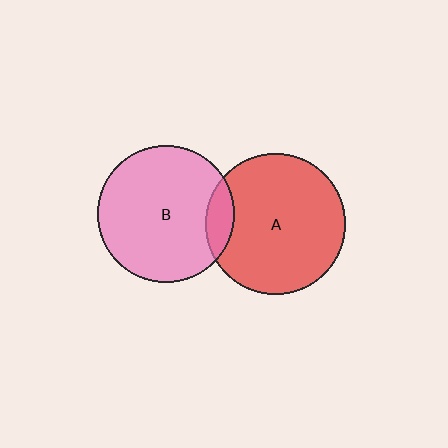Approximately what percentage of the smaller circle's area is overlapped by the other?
Approximately 10%.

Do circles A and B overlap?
Yes.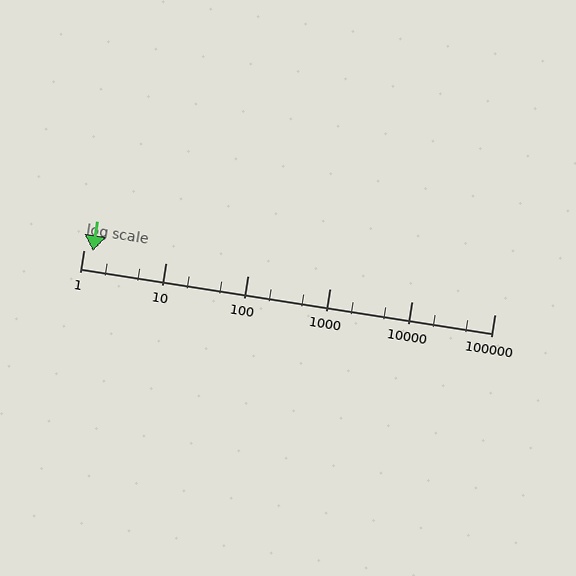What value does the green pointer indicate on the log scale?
The pointer indicates approximately 1.3.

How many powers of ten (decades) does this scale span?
The scale spans 5 decades, from 1 to 100000.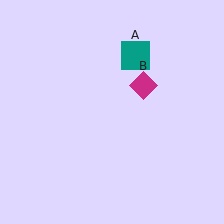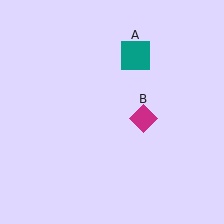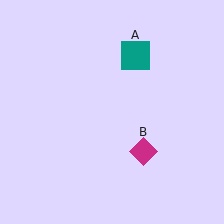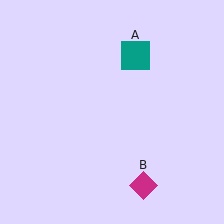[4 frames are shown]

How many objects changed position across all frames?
1 object changed position: magenta diamond (object B).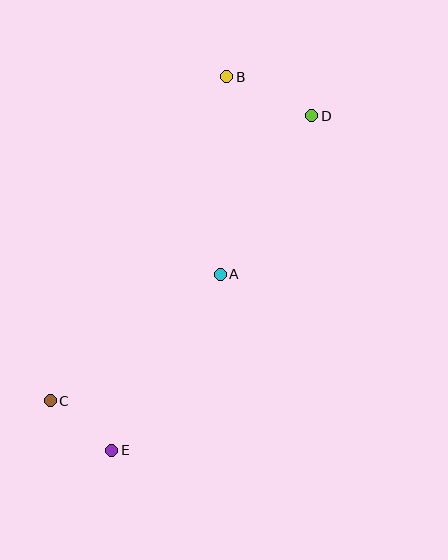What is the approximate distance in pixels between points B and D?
The distance between B and D is approximately 94 pixels.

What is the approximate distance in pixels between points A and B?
The distance between A and B is approximately 198 pixels.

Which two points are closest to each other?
Points C and E are closest to each other.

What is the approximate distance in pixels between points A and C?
The distance between A and C is approximately 212 pixels.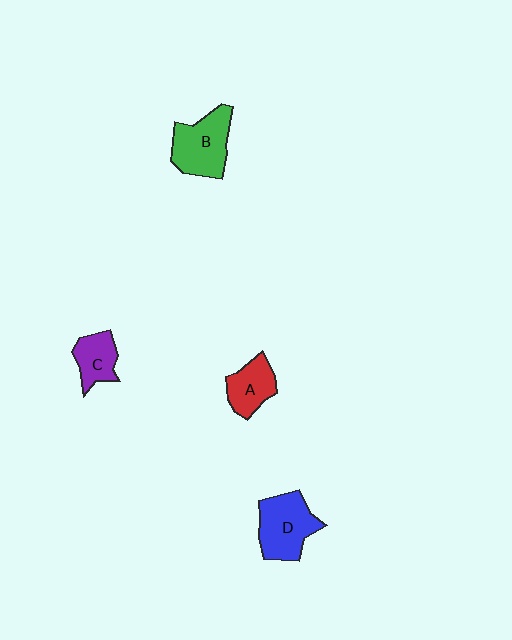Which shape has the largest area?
Shape B (green).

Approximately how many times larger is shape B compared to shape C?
Approximately 1.7 times.